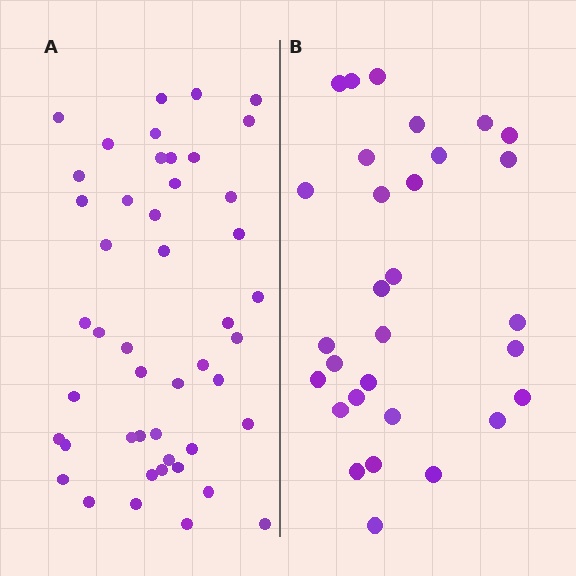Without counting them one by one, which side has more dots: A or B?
Region A (the left region) has more dots.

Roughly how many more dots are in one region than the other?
Region A has approximately 15 more dots than region B.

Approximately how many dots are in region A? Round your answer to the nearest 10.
About 50 dots. (The exact count is 47, which rounds to 50.)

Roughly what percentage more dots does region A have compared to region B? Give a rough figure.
About 55% more.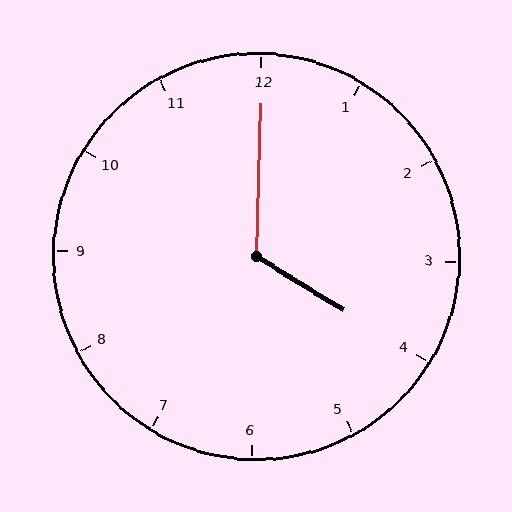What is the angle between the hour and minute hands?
Approximately 120 degrees.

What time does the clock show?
4:00.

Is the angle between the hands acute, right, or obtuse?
It is obtuse.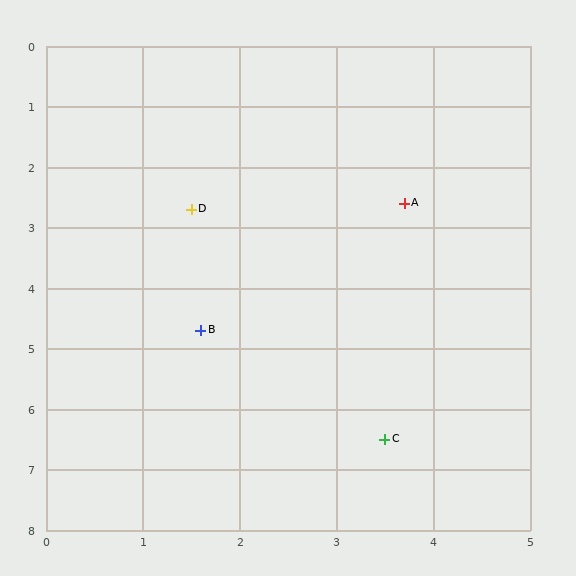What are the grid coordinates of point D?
Point D is at approximately (1.5, 2.7).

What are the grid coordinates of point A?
Point A is at approximately (3.7, 2.6).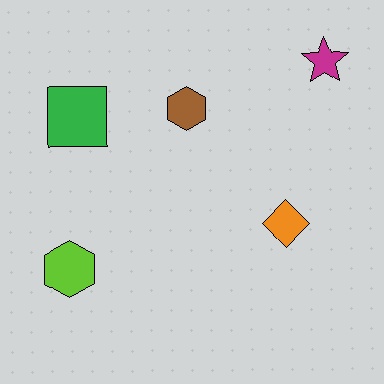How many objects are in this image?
There are 5 objects.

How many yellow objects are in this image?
There are no yellow objects.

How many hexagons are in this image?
There are 2 hexagons.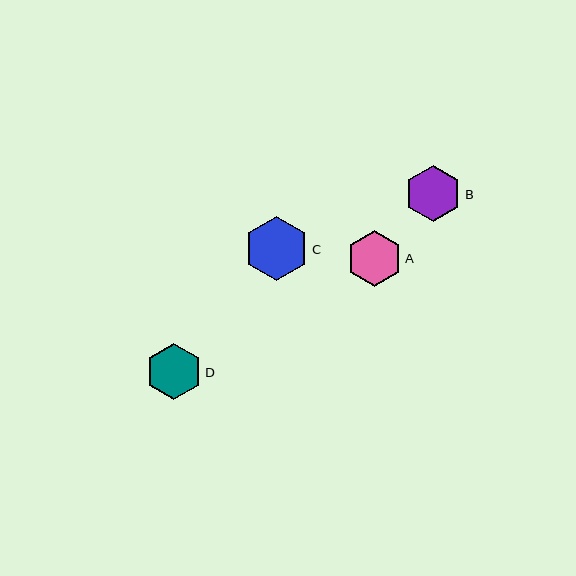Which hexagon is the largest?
Hexagon C is the largest with a size of approximately 64 pixels.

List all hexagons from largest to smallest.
From largest to smallest: C, B, D, A.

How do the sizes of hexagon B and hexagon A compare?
Hexagon B and hexagon A are approximately the same size.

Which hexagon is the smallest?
Hexagon A is the smallest with a size of approximately 55 pixels.